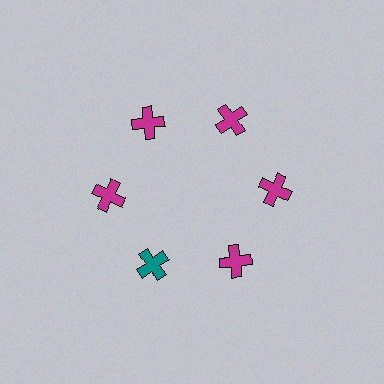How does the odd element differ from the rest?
It has a different color: teal instead of magenta.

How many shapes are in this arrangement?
There are 6 shapes arranged in a ring pattern.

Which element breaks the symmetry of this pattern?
The teal cross at roughly the 7 o'clock position breaks the symmetry. All other shapes are magenta crosses.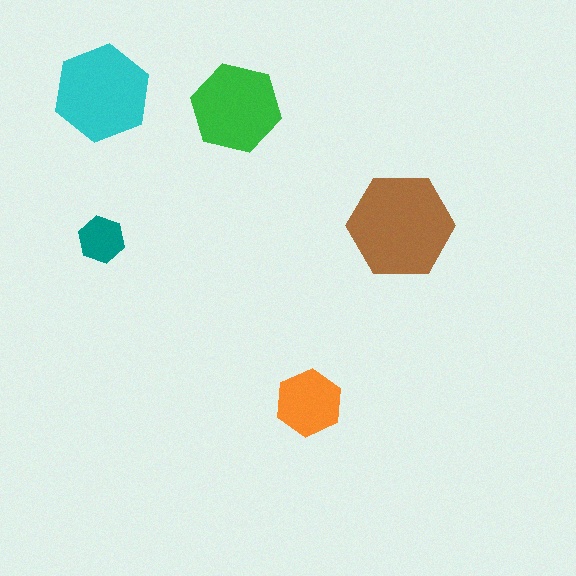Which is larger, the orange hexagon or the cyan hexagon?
The cyan one.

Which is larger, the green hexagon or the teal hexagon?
The green one.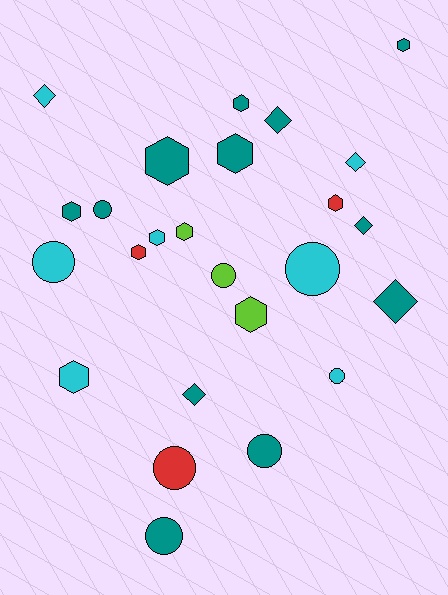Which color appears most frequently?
Teal, with 12 objects.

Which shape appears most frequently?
Hexagon, with 11 objects.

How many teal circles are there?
There are 3 teal circles.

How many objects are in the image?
There are 25 objects.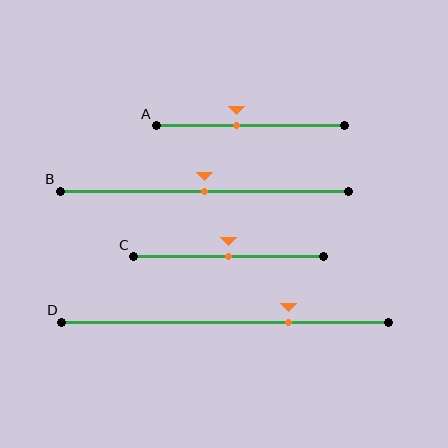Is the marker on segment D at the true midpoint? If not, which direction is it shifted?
No, the marker on segment D is shifted to the right by about 20% of the segment length.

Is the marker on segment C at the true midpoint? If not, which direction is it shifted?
Yes, the marker on segment C is at the true midpoint.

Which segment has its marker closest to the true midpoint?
Segment B has its marker closest to the true midpoint.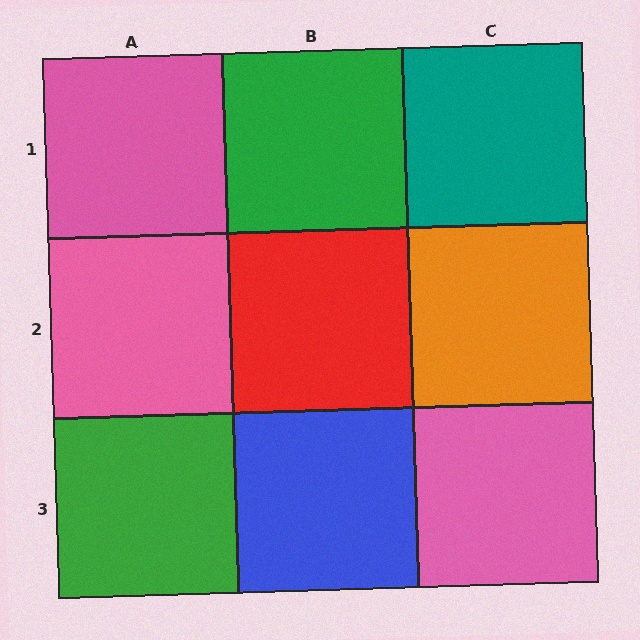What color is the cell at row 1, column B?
Green.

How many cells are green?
2 cells are green.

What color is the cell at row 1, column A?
Pink.